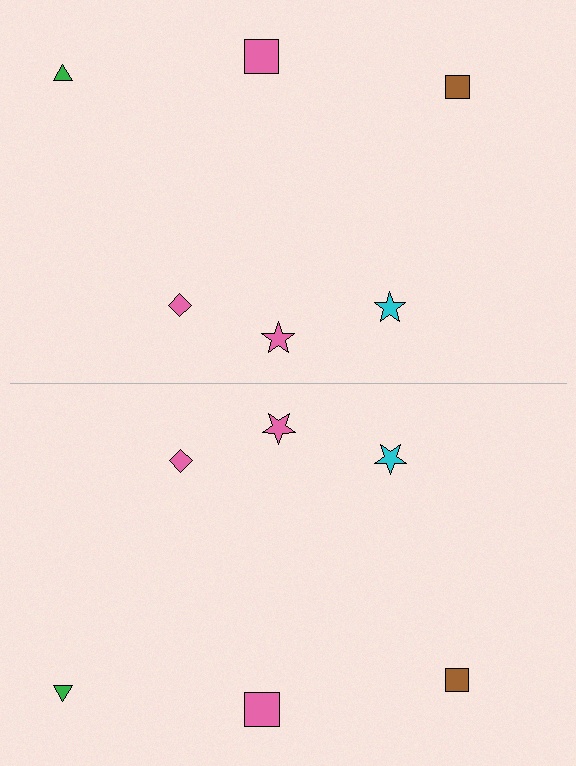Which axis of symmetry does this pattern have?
The pattern has a horizontal axis of symmetry running through the center of the image.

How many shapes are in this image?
There are 12 shapes in this image.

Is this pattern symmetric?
Yes, this pattern has bilateral (reflection) symmetry.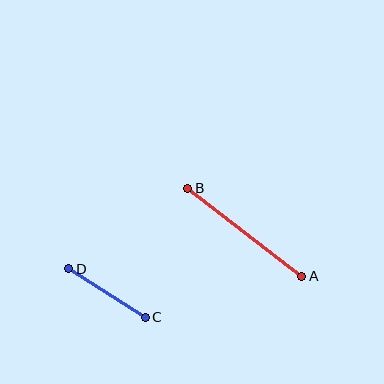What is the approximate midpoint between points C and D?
The midpoint is at approximately (107, 293) pixels.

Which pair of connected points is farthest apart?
Points A and B are farthest apart.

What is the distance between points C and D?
The distance is approximately 90 pixels.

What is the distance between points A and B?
The distance is approximately 144 pixels.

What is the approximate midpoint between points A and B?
The midpoint is at approximately (245, 232) pixels.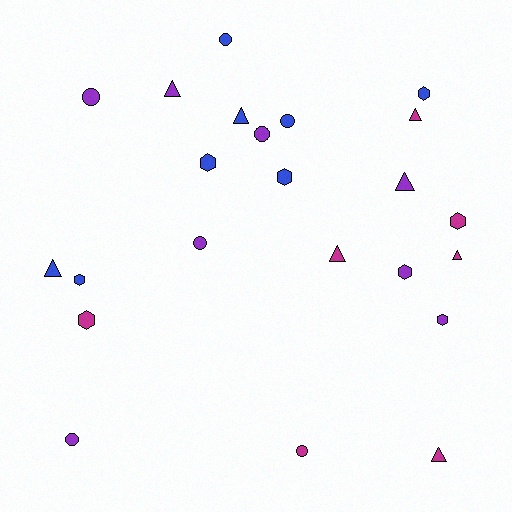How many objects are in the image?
There are 23 objects.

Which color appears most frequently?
Purple, with 8 objects.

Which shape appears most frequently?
Triangle, with 8 objects.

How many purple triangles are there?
There are 2 purple triangles.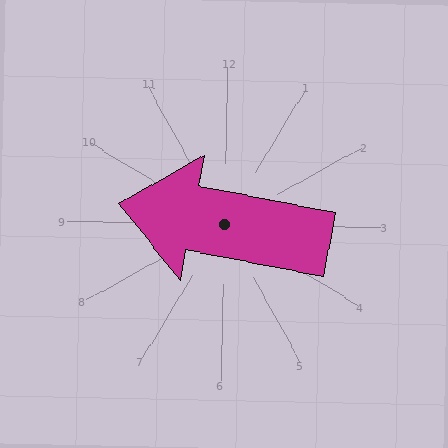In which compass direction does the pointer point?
West.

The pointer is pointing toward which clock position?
Roughly 9 o'clock.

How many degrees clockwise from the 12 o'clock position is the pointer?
Approximately 280 degrees.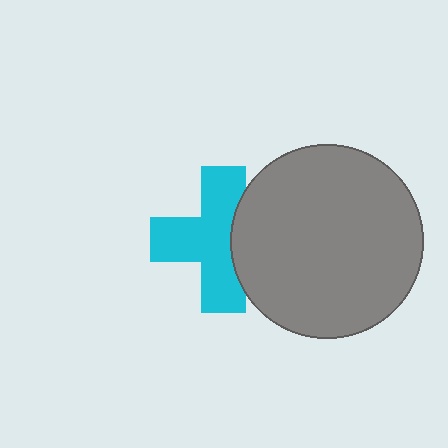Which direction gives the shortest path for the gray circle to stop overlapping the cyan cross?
Moving right gives the shortest separation.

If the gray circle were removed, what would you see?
You would see the complete cyan cross.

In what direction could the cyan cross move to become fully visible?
The cyan cross could move left. That would shift it out from behind the gray circle entirely.